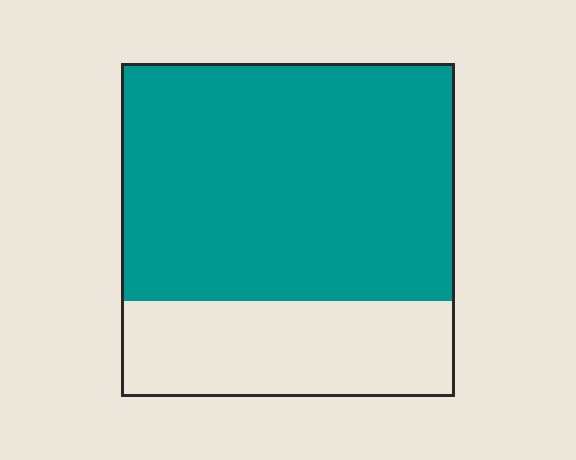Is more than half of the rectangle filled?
Yes.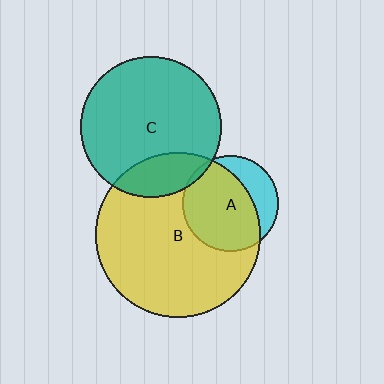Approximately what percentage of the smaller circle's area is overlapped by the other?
Approximately 70%.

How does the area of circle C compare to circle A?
Approximately 2.2 times.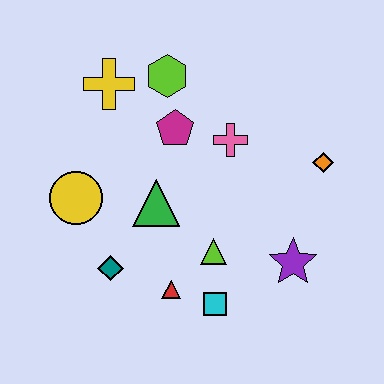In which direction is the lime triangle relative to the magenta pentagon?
The lime triangle is below the magenta pentagon.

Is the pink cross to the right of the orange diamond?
No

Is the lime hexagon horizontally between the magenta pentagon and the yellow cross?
Yes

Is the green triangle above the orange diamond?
No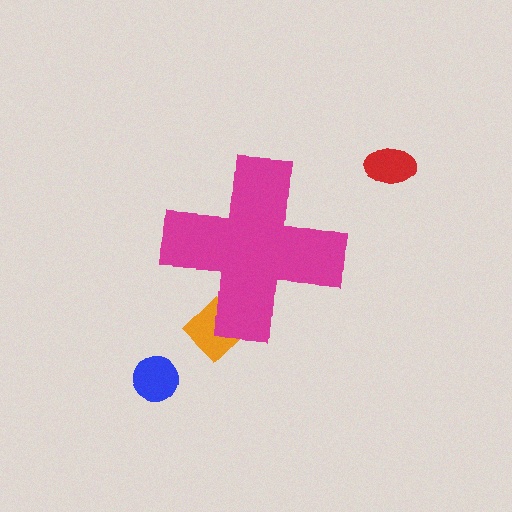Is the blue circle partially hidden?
No, the blue circle is fully visible.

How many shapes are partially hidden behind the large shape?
1 shape is partially hidden.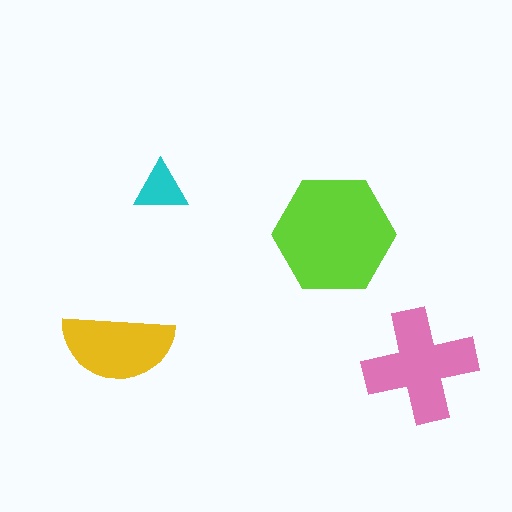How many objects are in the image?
There are 4 objects in the image.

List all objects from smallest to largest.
The cyan triangle, the yellow semicircle, the pink cross, the lime hexagon.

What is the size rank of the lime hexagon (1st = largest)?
1st.